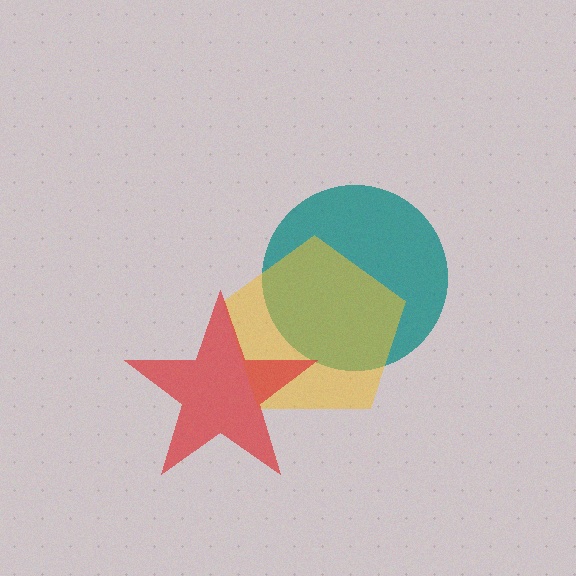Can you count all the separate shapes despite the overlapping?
Yes, there are 3 separate shapes.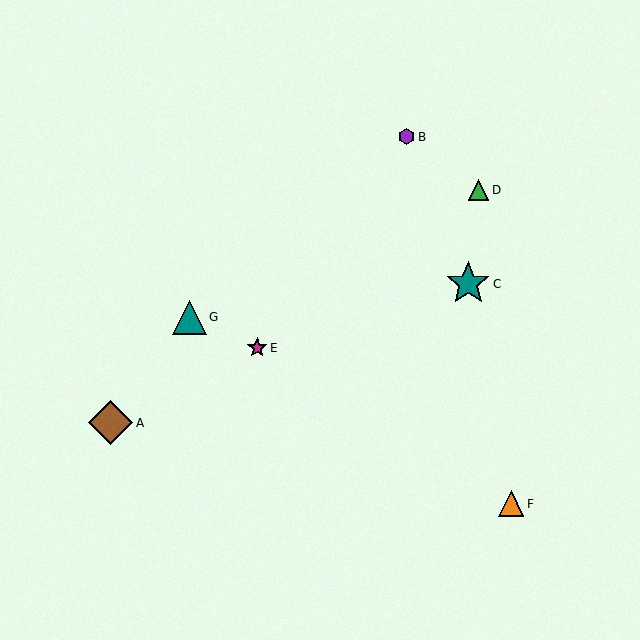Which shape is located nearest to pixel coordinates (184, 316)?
The teal triangle (labeled G) at (189, 317) is nearest to that location.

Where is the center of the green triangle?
The center of the green triangle is at (478, 190).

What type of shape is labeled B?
Shape B is a purple hexagon.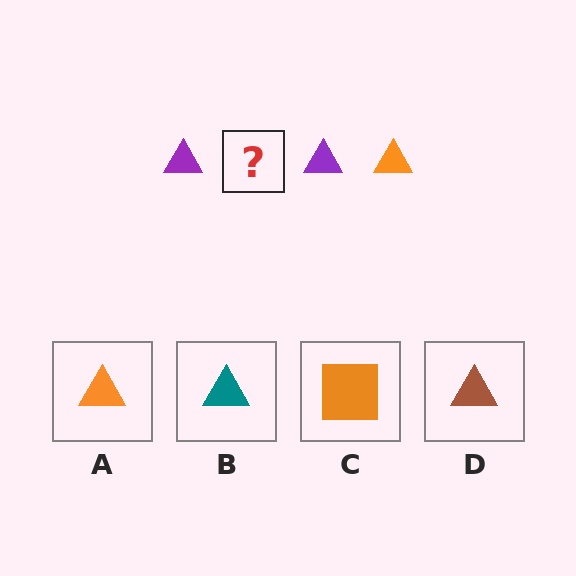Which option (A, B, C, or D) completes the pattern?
A.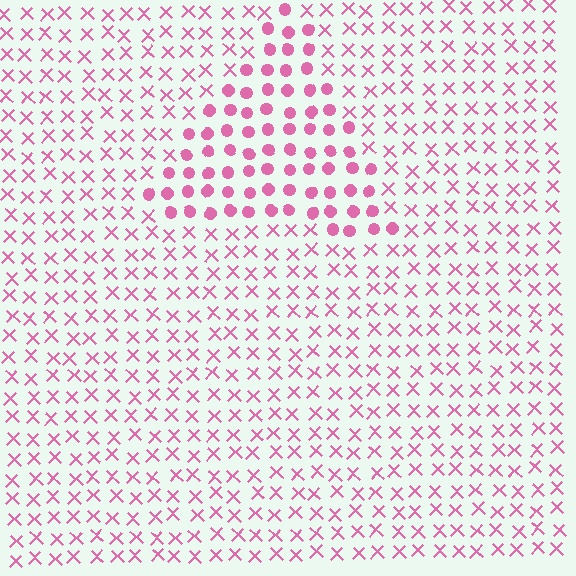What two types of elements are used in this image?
The image uses circles inside the triangle region and X marks outside it.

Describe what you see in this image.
The image is filled with small pink elements arranged in a uniform grid. A triangle-shaped region contains circles, while the surrounding area contains X marks. The boundary is defined purely by the change in element shape.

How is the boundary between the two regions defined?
The boundary is defined by a change in element shape: circles inside vs. X marks outside. All elements share the same color and spacing.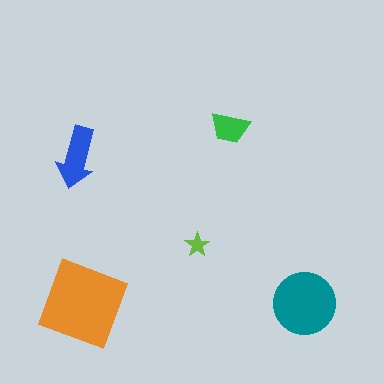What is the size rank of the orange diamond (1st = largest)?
1st.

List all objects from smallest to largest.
The lime star, the green trapezoid, the blue arrow, the teal circle, the orange diamond.